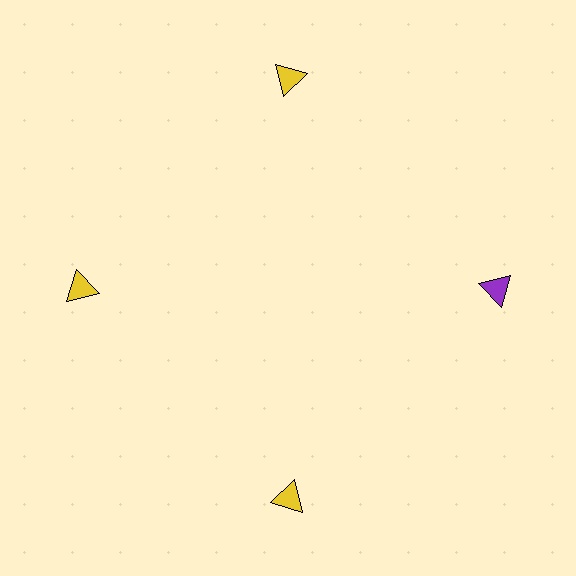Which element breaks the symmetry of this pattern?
The purple triangle at roughly the 3 o'clock position breaks the symmetry. All other shapes are yellow triangles.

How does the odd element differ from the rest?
It has a different color: purple instead of yellow.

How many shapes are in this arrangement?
There are 4 shapes arranged in a ring pattern.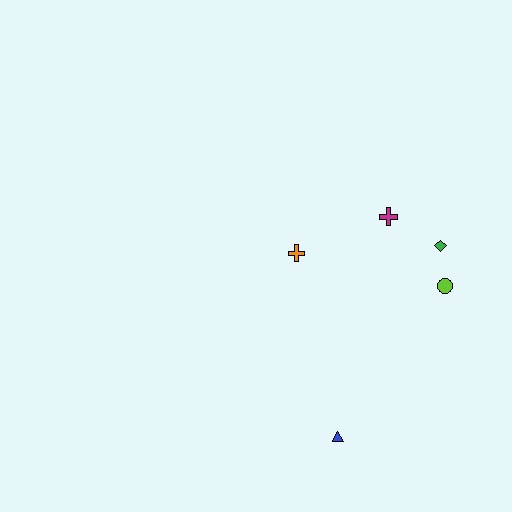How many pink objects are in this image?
There are no pink objects.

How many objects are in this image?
There are 5 objects.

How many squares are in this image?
There are no squares.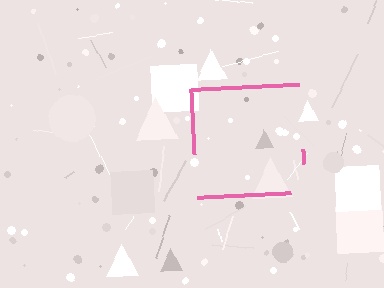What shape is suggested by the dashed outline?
The dashed outline suggests a square.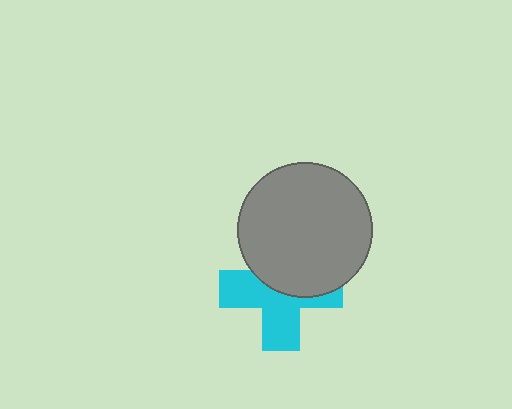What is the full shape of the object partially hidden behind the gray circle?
The partially hidden object is a cyan cross.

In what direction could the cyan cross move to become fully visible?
The cyan cross could move down. That would shift it out from behind the gray circle entirely.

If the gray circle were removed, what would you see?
You would see the complete cyan cross.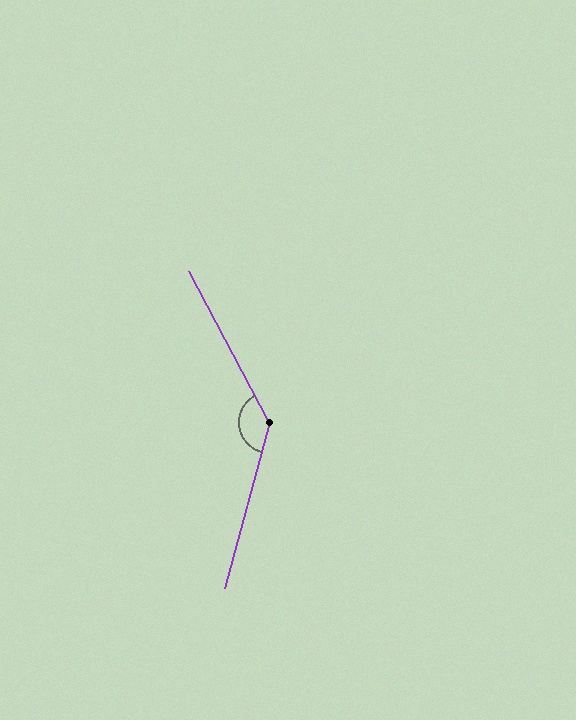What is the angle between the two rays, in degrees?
Approximately 137 degrees.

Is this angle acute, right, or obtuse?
It is obtuse.